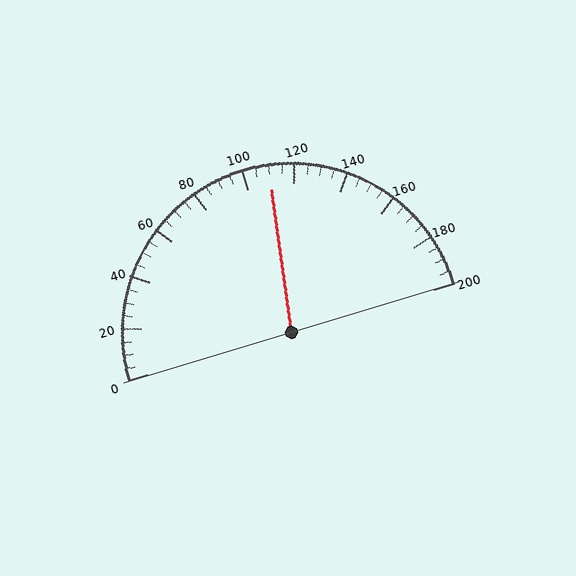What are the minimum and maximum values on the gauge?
The gauge ranges from 0 to 200.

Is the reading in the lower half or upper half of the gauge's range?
The reading is in the upper half of the range (0 to 200).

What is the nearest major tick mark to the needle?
The nearest major tick mark is 120.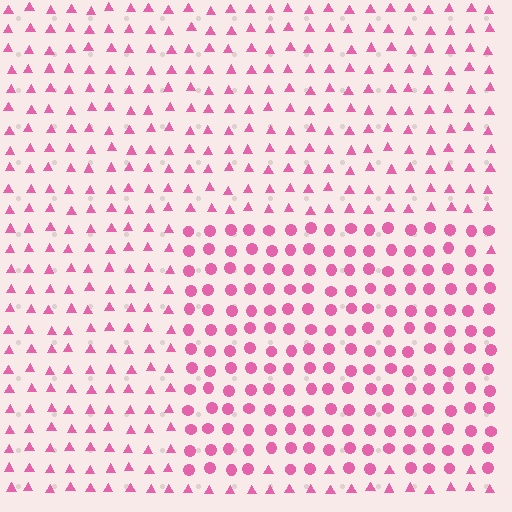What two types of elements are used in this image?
The image uses circles inside the rectangle region and triangles outside it.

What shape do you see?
I see a rectangle.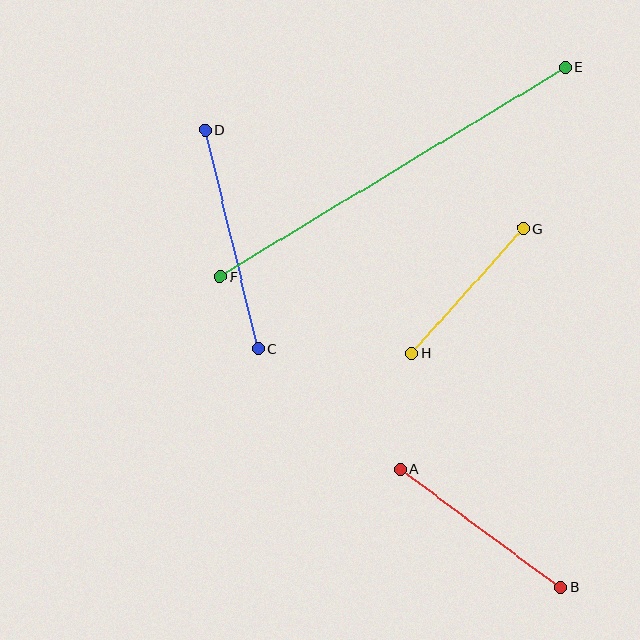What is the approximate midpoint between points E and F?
The midpoint is at approximately (393, 172) pixels.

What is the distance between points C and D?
The distance is approximately 225 pixels.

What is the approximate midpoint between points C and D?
The midpoint is at approximately (232, 239) pixels.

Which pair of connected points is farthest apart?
Points E and F are farthest apart.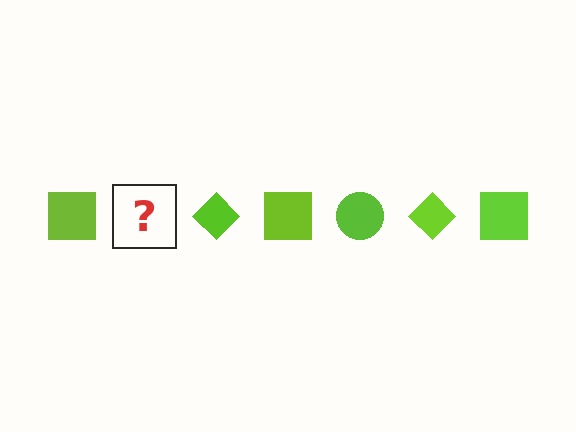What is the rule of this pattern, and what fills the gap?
The rule is that the pattern cycles through square, circle, diamond shapes in lime. The gap should be filled with a lime circle.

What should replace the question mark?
The question mark should be replaced with a lime circle.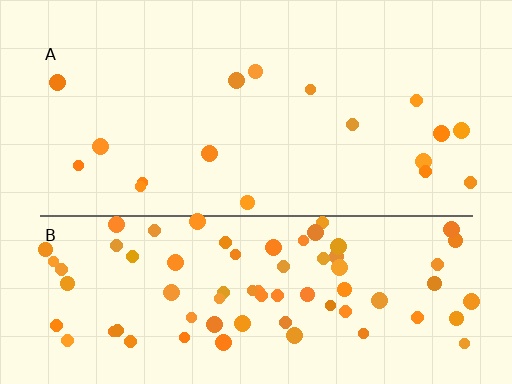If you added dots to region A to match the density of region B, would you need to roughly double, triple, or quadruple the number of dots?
Approximately quadruple.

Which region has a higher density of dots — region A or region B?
B (the bottom).